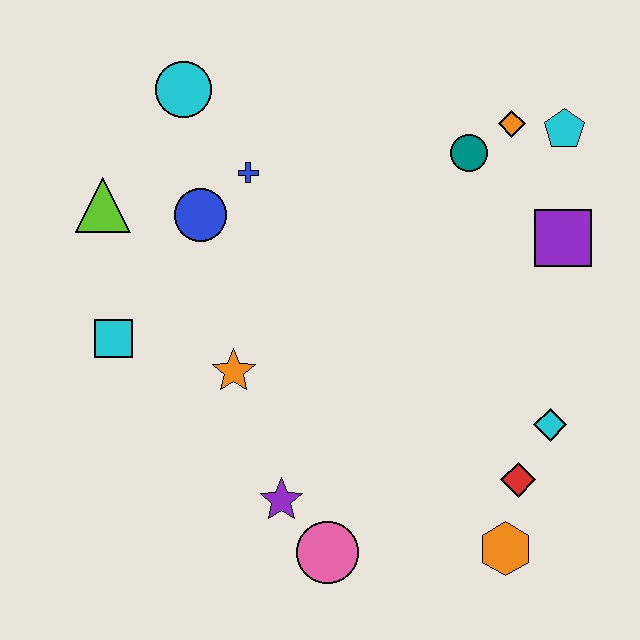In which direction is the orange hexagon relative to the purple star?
The orange hexagon is to the right of the purple star.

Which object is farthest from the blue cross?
The orange hexagon is farthest from the blue cross.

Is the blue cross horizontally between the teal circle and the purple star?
No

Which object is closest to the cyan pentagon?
The orange diamond is closest to the cyan pentagon.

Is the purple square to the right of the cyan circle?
Yes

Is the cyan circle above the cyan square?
Yes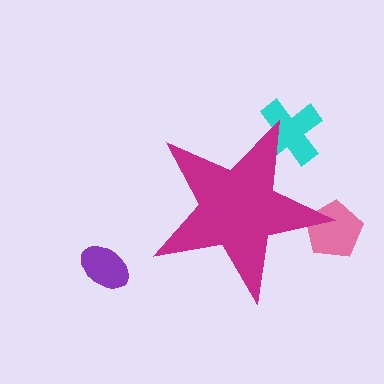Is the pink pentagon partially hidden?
Yes, the pink pentagon is partially hidden behind the magenta star.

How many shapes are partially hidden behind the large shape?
2 shapes are partially hidden.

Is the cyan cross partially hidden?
Yes, the cyan cross is partially hidden behind the magenta star.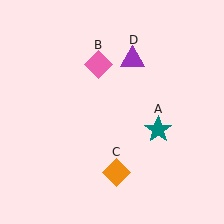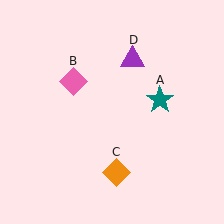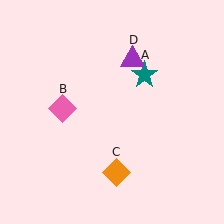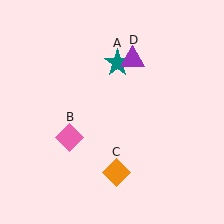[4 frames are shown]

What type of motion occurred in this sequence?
The teal star (object A), pink diamond (object B) rotated counterclockwise around the center of the scene.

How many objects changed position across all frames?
2 objects changed position: teal star (object A), pink diamond (object B).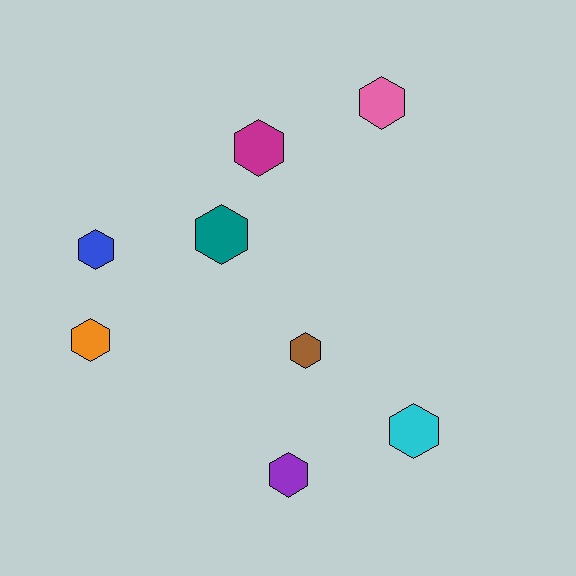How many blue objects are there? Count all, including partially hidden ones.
There is 1 blue object.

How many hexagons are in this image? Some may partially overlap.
There are 8 hexagons.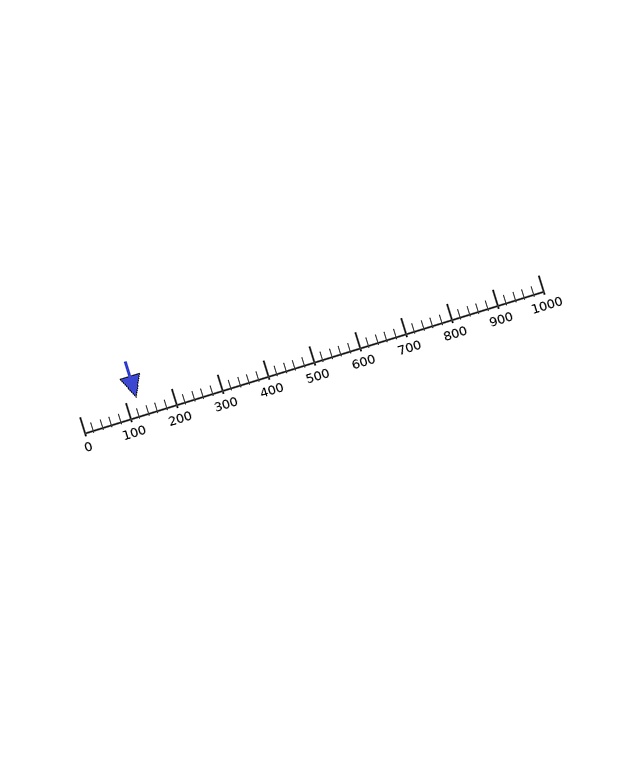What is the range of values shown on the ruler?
The ruler shows values from 0 to 1000.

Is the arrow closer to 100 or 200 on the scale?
The arrow is closer to 100.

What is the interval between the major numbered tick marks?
The major tick marks are spaced 100 units apart.